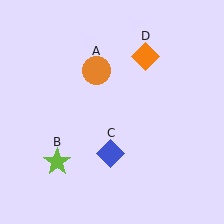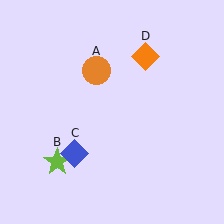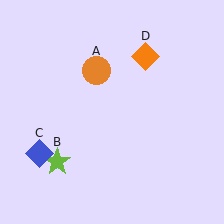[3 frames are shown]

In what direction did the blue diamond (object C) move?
The blue diamond (object C) moved left.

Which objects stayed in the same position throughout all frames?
Orange circle (object A) and lime star (object B) and orange diamond (object D) remained stationary.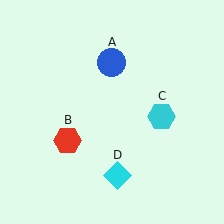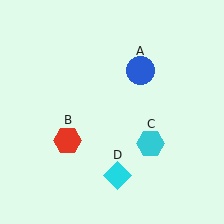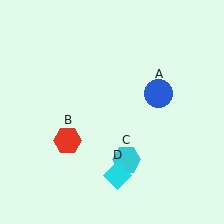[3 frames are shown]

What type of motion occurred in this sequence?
The blue circle (object A), cyan hexagon (object C) rotated clockwise around the center of the scene.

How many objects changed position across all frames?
2 objects changed position: blue circle (object A), cyan hexagon (object C).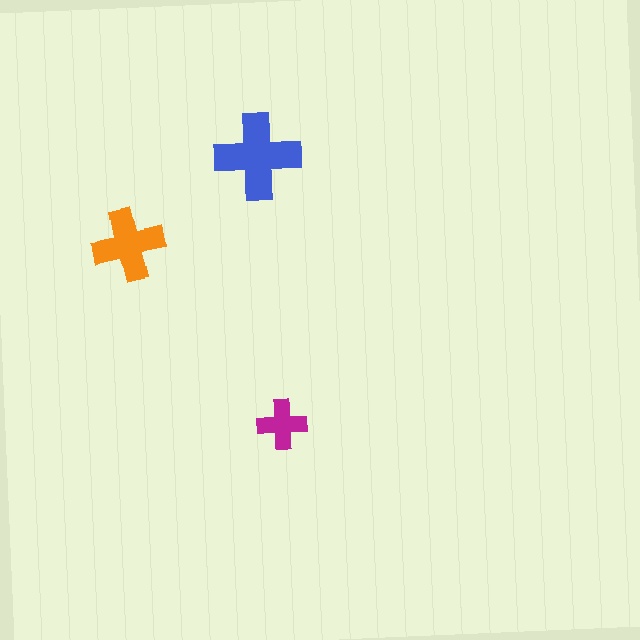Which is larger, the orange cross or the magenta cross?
The orange one.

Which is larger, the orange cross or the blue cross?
The blue one.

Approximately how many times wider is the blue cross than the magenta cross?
About 1.5 times wider.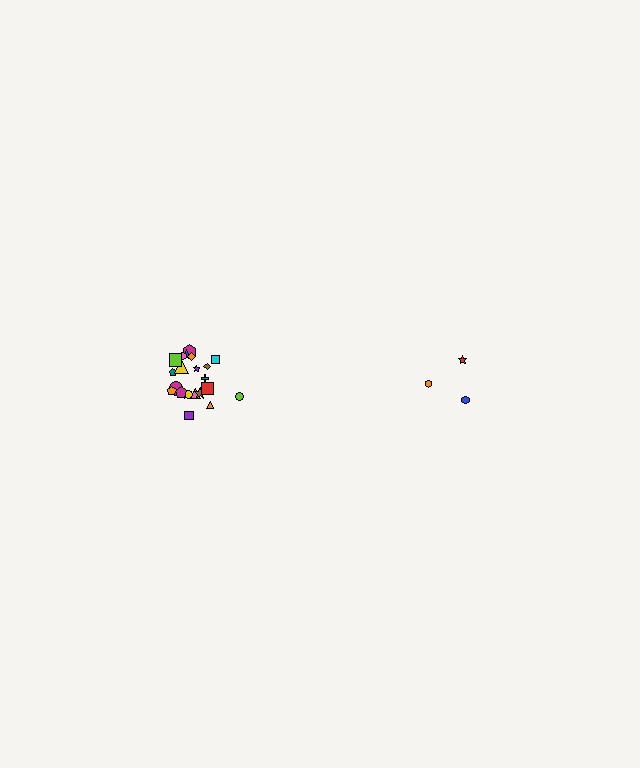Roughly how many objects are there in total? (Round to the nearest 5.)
Roughly 25 objects in total.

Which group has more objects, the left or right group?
The left group.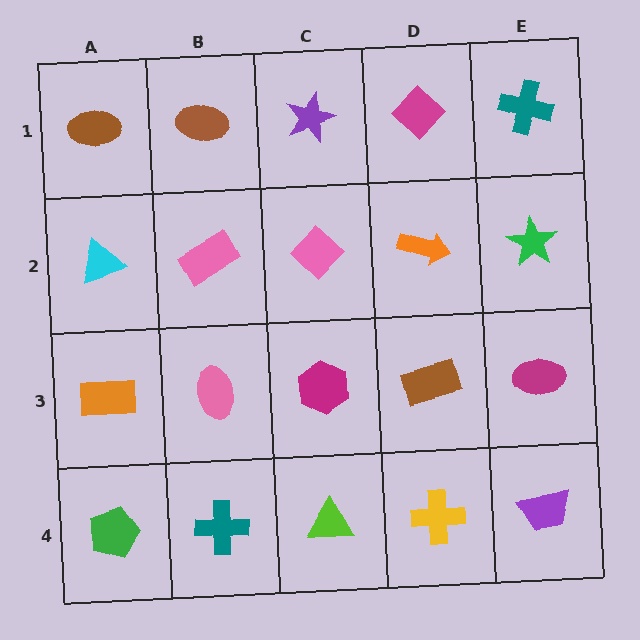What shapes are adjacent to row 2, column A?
A brown ellipse (row 1, column A), an orange rectangle (row 3, column A), a pink rectangle (row 2, column B).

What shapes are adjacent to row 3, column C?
A pink diamond (row 2, column C), a lime triangle (row 4, column C), a pink ellipse (row 3, column B), a brown rectangle (row 3, column D).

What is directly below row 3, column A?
A green pentagon.